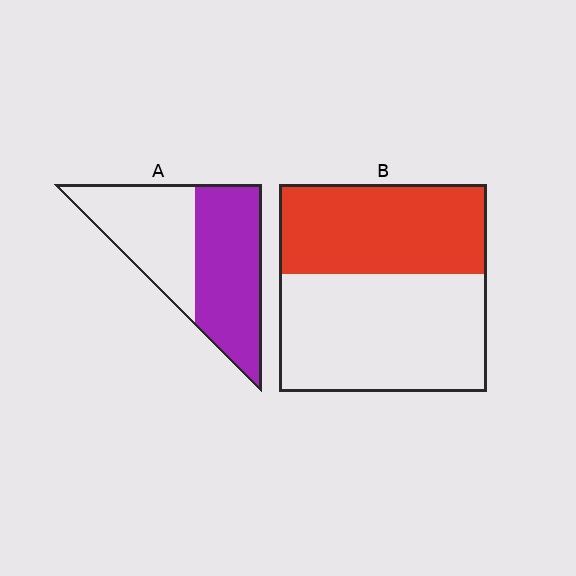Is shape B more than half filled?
No.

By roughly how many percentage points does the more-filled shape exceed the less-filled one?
By roughly 10 percentage points (A over B).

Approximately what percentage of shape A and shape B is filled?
A is approximately 55% and B is approximately 45%.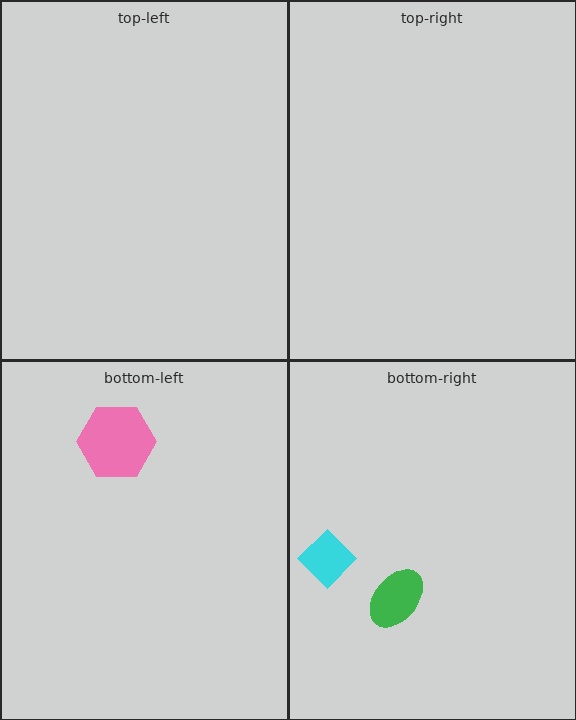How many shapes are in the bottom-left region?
1.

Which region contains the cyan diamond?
The bottom-right region.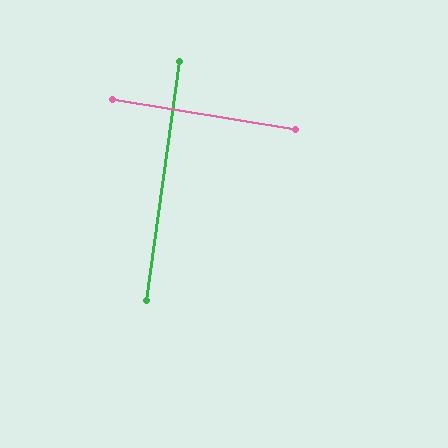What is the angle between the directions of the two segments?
Approximately 89 degrees.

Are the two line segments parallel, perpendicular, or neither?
Perpendicular — they meet at approximately 89°.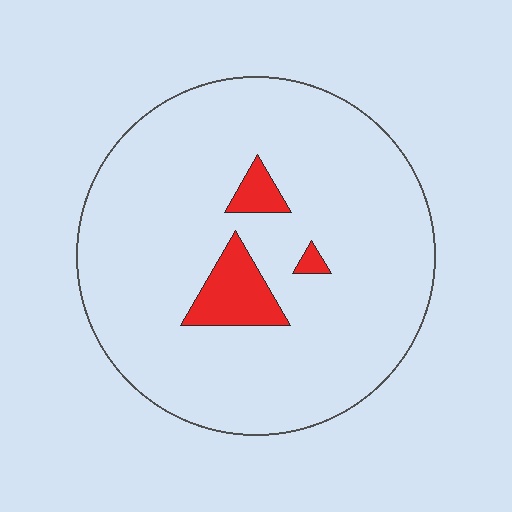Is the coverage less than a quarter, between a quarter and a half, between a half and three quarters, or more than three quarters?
Less than a quarter.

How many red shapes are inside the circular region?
3.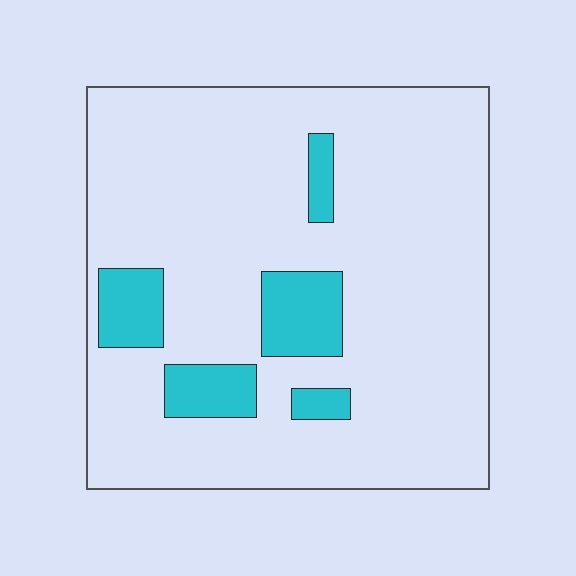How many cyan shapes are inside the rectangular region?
5.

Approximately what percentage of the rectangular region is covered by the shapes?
Approximately 15%.